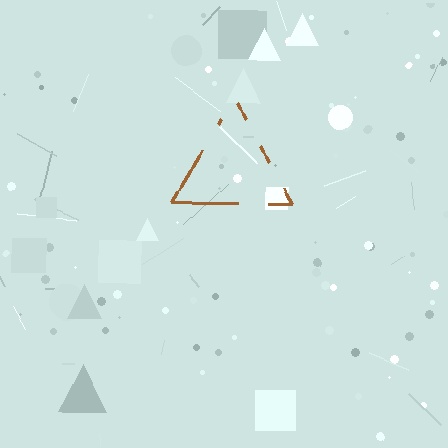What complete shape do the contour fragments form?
The contour fragments form a triangle.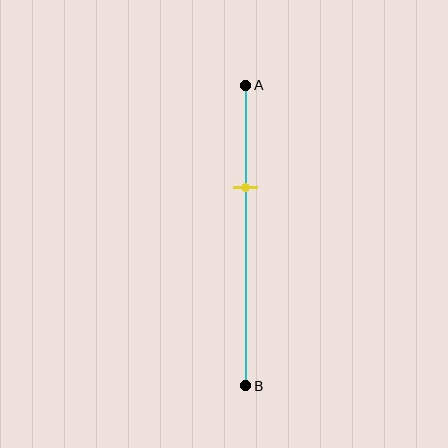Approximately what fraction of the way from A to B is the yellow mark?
The yellow mark is approximately 35% of the way from A to B.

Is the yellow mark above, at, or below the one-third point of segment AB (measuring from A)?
The yellow mark is approximately at the one-third point of segment AB.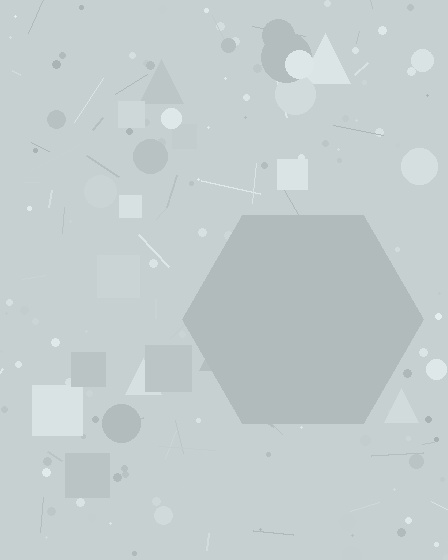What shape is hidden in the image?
A hexagon is hidden in the image.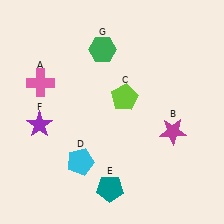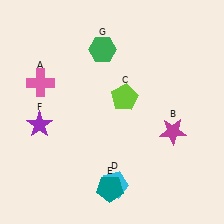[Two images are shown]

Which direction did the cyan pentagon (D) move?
The cyan pentagon (D) moved right.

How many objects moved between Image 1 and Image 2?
1 object moved between the two images.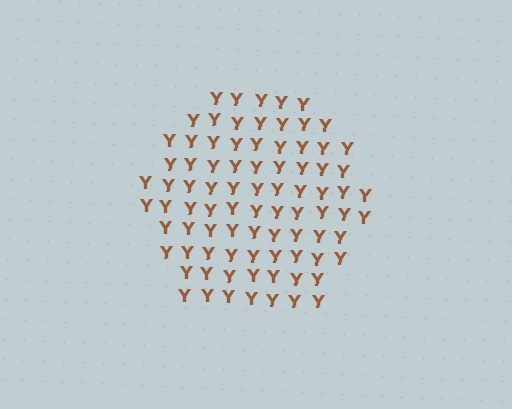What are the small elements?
The small elements are letter Y's.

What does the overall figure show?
The overall figure shows a hexagon.